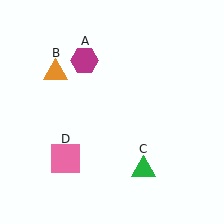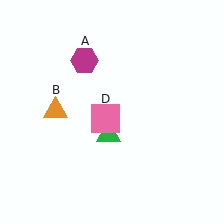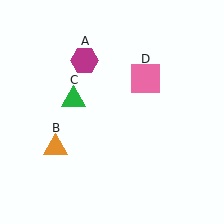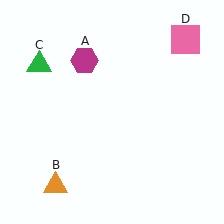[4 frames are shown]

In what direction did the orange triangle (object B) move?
The orange triangle (object B) moved down.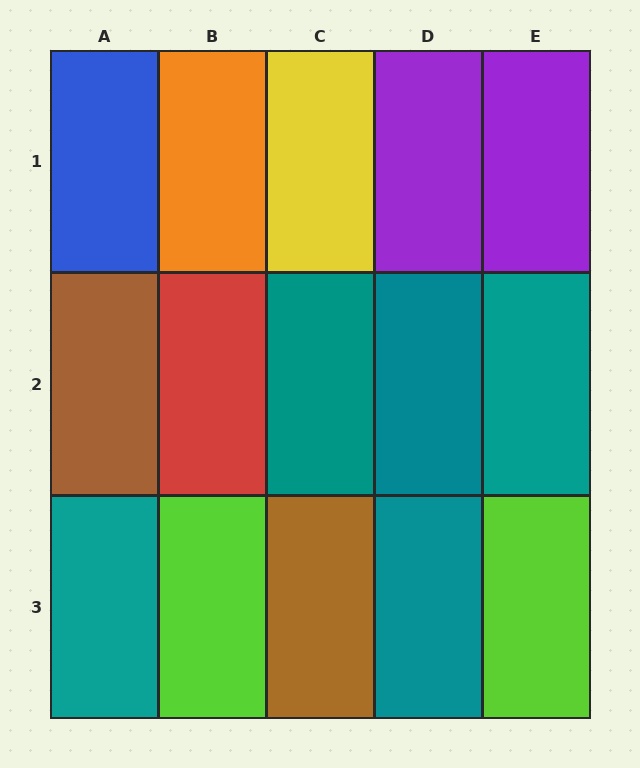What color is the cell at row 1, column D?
Purple.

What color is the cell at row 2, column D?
Teal.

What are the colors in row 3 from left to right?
Teal, lime, brown, teal, lime.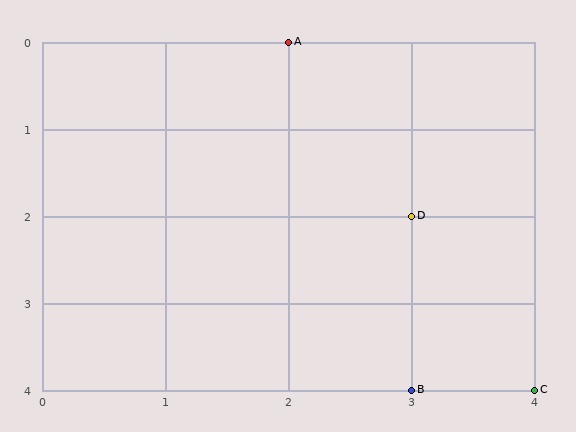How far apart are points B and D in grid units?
Points B and D are 2 rows apart.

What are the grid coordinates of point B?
Point B is at grid coordinates (3, 4).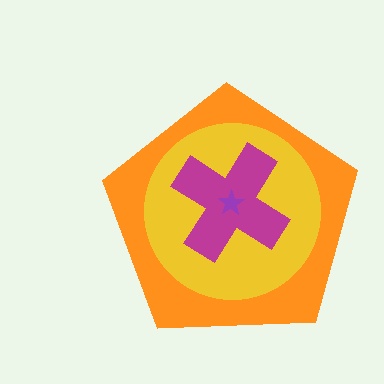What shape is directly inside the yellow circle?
The magenta cross.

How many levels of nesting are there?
4.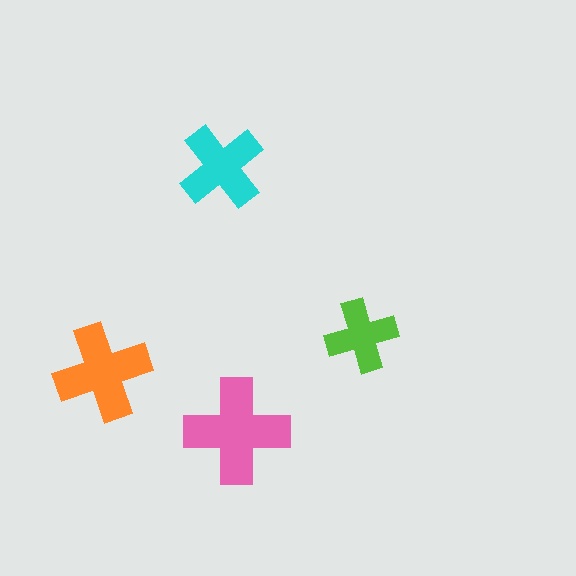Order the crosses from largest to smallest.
the pink one, the orange one, the cyan one, the lime one.